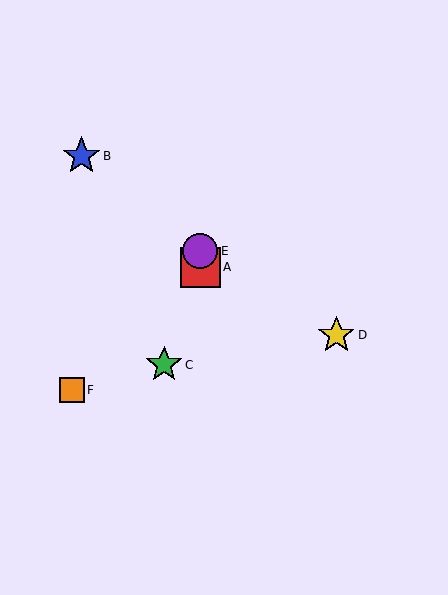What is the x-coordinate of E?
Object E is at x≈200.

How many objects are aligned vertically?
2 objects (A, E) are aligned vertically.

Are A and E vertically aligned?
Yes, both are at x≈200.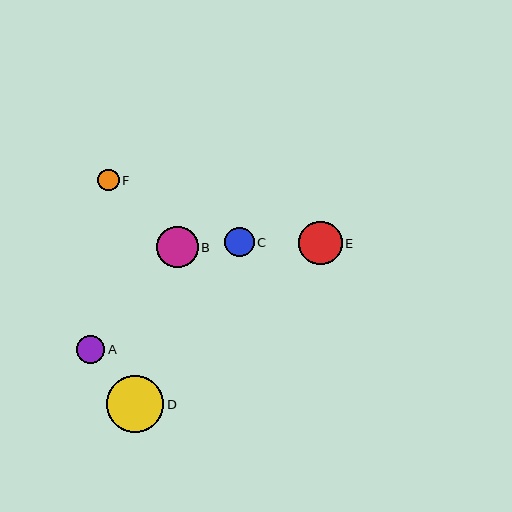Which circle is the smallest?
Circle F is the smallest with a size of approximately 22 pixels.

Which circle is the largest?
Circle D is the largest with a size of approximately 57 pixels.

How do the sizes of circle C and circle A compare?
Circle C and circle A are approximately the same size.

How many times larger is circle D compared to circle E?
Circle D is approximately 1.3 times the size of circle E.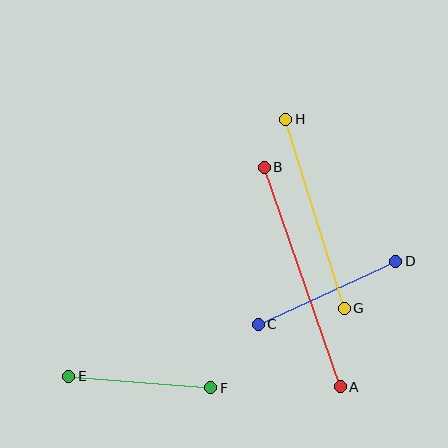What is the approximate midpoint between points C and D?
The midpoint is at approximately (327, 293) pixels.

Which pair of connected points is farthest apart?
Points A and B are farthest apart.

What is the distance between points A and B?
The distance is approximately 232 pixels.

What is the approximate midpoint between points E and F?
The midpoint is at approximately (140, 382) pixels.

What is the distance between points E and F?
The distance is approximately 142 pixels.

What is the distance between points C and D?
The distance is approximately 151 pixels.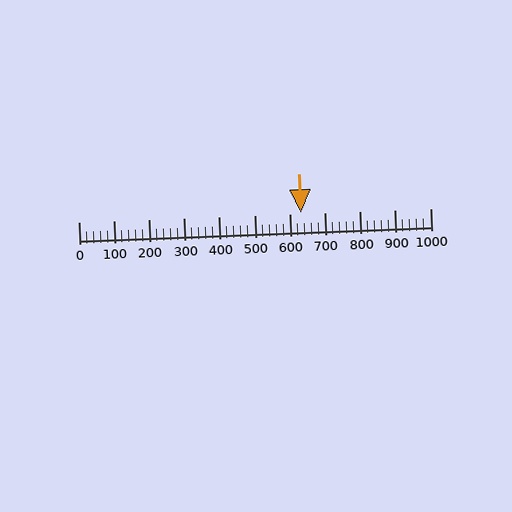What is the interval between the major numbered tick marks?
The major tick marks are spaced 100 units apart.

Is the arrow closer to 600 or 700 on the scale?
The arrow is closer to 600.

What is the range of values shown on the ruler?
The ruler shows values from 0 to 1000.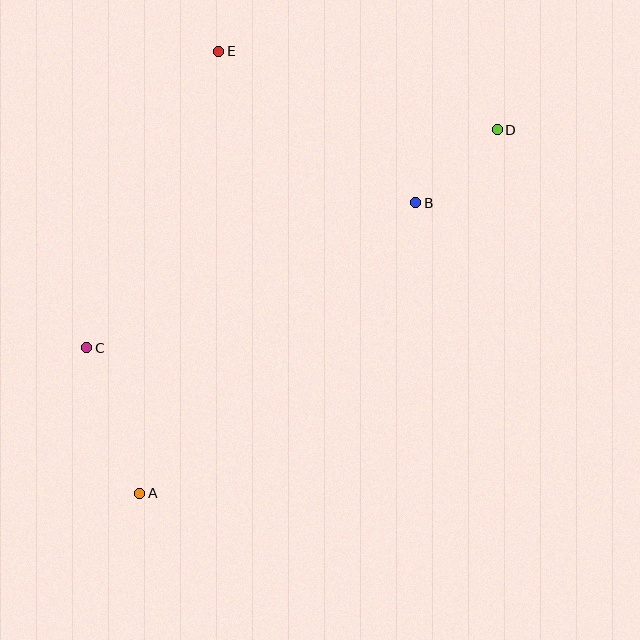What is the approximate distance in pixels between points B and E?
The distance between B and E is approximately 249 pixels.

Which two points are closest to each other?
Points B and D are closest to each other.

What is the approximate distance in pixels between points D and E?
The distance between D and E is approximately 289 pixels.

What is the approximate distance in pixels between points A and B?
The distance between A and B is approximately 401 pixels.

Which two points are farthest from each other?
Points A and D are farthest from each other.